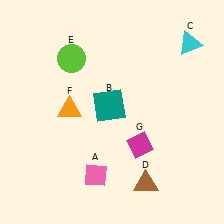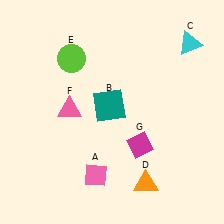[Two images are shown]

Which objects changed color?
D changed from brown to orange. F changed from orange to pink.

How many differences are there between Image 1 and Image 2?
There are 2 differences between the two images.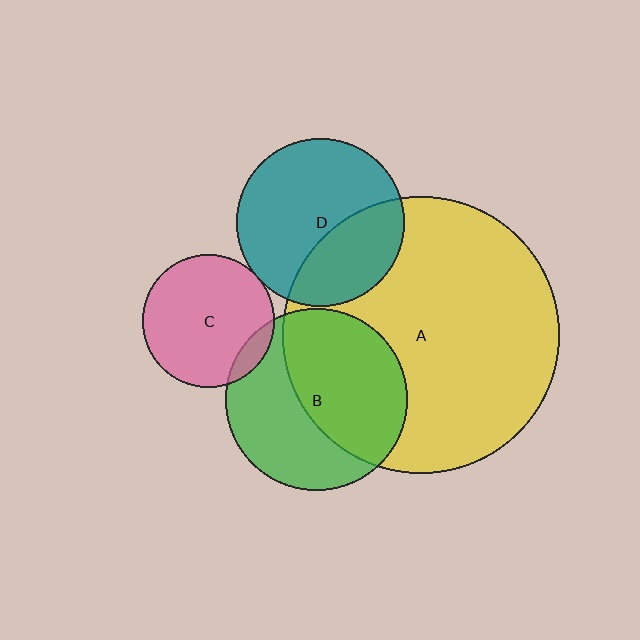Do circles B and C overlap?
Yes.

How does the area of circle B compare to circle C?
Approximately 1.9 times.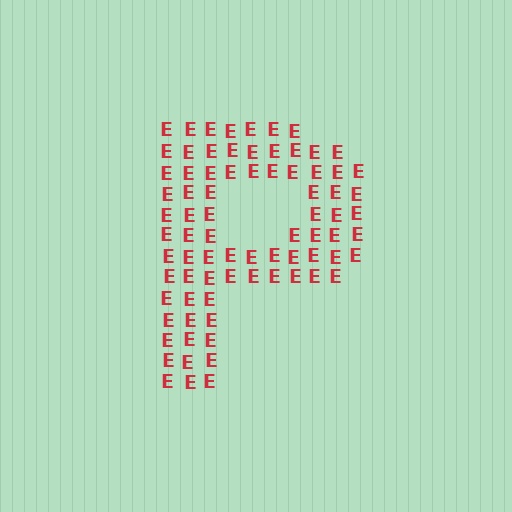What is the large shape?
The large shape is the letter P.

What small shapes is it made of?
It is made of small letter E's.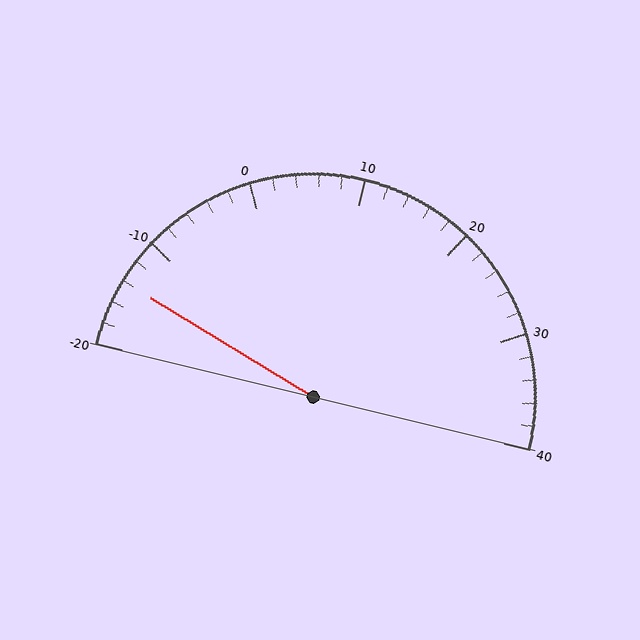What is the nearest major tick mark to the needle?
The nearest major tick mark is -10.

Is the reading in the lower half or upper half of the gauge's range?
The reading is in the lower half of the range (-20 to 40).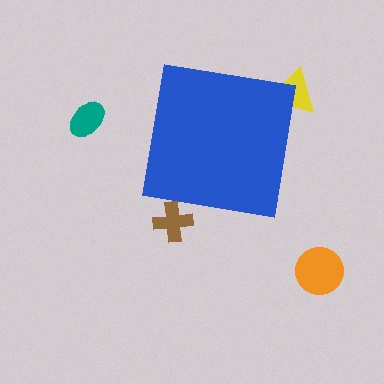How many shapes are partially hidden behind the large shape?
2 shapes are partially hidden.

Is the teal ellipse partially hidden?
No, the teal ellipse is fully visible.